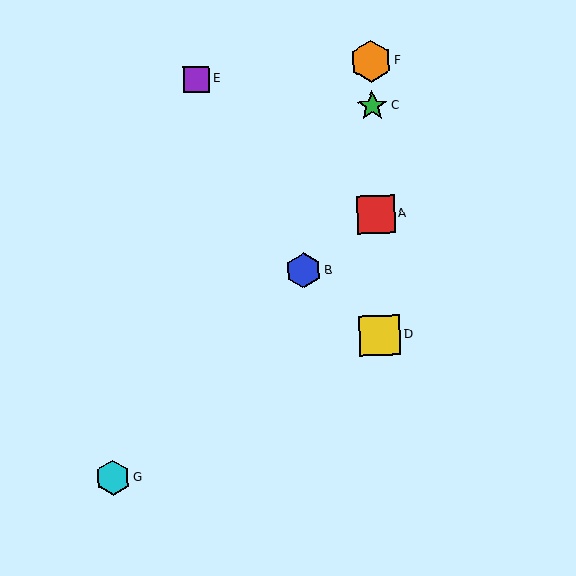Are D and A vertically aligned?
Yes, both are at x≈380.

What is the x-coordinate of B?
Object B is at x≈304.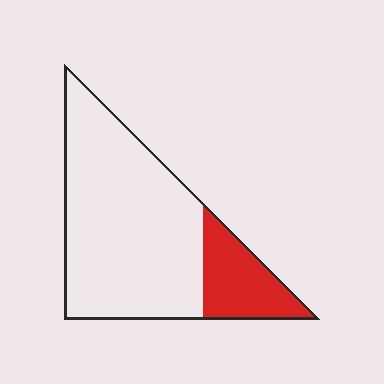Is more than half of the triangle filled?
No.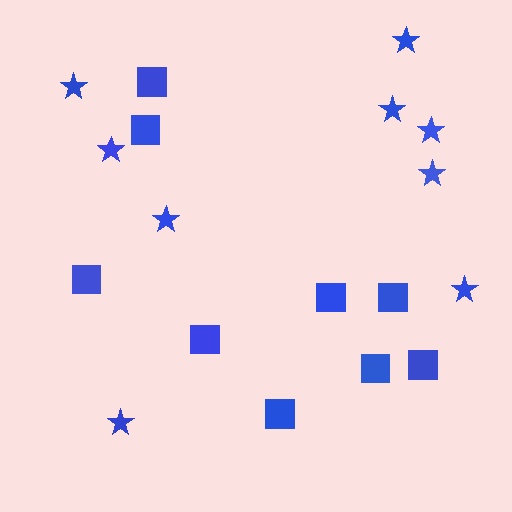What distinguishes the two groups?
There are 2 groups: one group of stars (9) and one group of squares (9).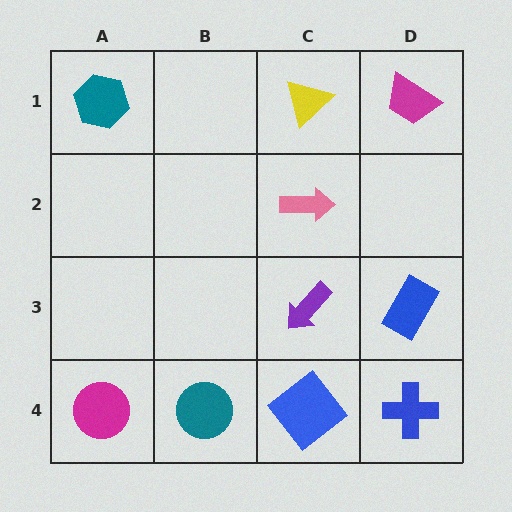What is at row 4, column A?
A magenta circle.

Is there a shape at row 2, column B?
No, that cell is empty.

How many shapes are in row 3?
2 shapes.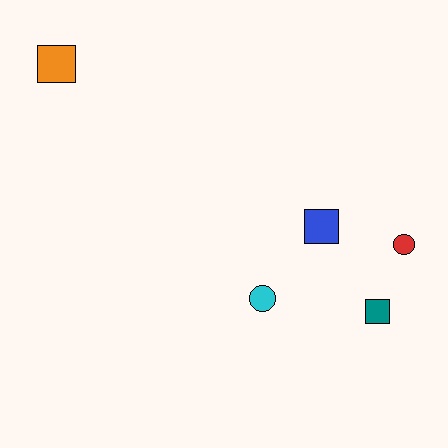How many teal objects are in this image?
There is 1 teal object.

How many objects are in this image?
There are 5 objects.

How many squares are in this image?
There are 3 squares.